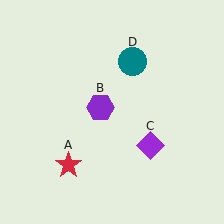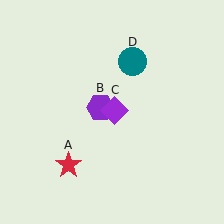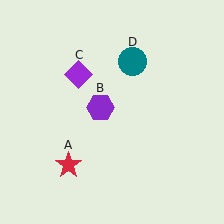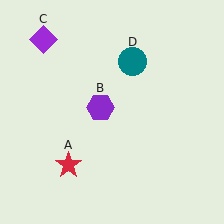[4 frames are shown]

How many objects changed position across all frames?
1 object changed position: purple diamond (object C).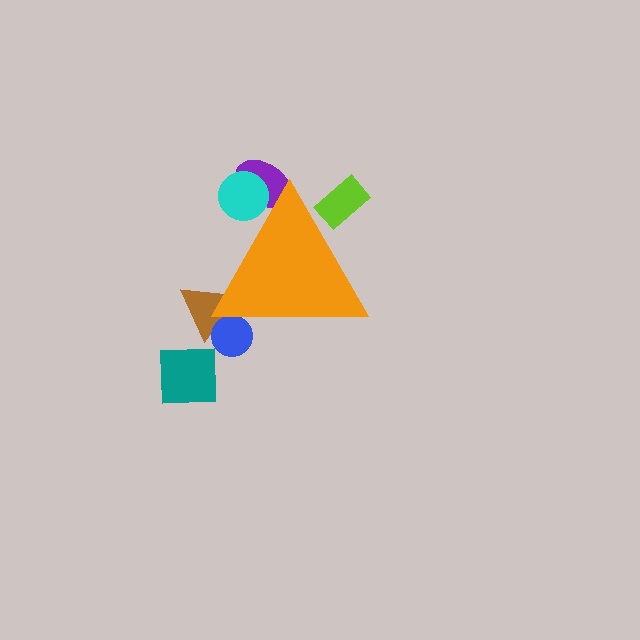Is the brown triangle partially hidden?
Yes, the brown triangle is partially hidden behind the orange triangle.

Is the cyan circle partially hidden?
Yes, the cyan circle is partially hidden behind the orange triangle.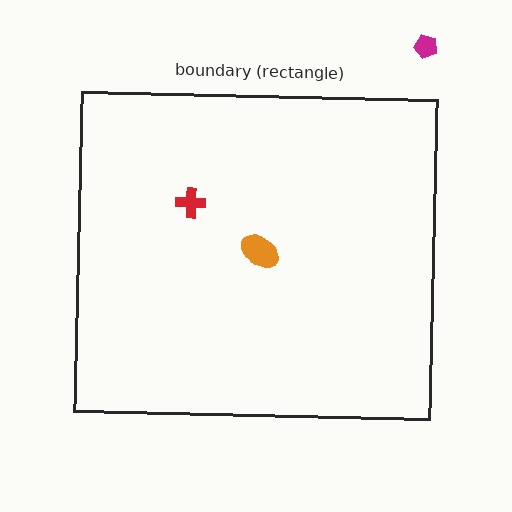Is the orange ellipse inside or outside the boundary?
Inside.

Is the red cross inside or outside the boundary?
Inside.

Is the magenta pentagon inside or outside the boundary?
Outside.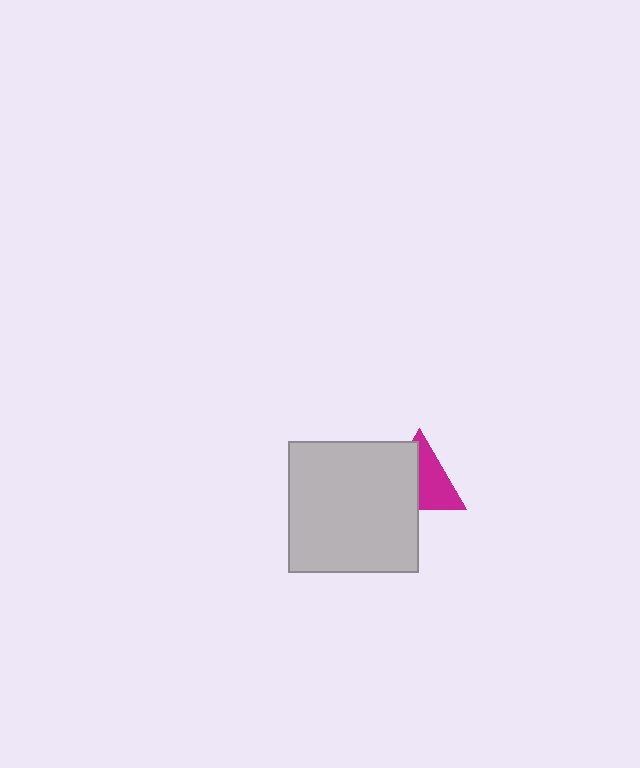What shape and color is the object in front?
The object in front is a light gray square.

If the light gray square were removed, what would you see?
You would see the complete magenta triangle.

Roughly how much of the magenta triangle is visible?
About half of it is visible (roughly 51%).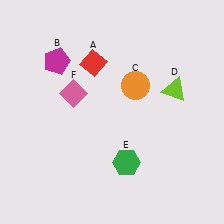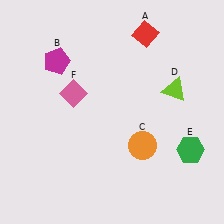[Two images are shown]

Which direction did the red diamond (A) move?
The red diamond (A) moved right.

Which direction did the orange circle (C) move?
The orange circle (C) moved down.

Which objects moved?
The objects that moved are: the red diamond (A), the orange circle (C), the green hexagon (E).